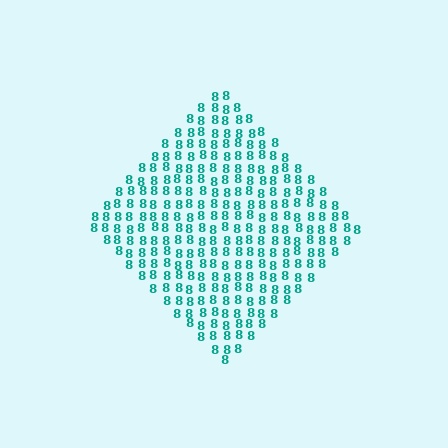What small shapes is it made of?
It is made of small digit 8's.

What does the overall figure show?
The overall figure shows a diamond.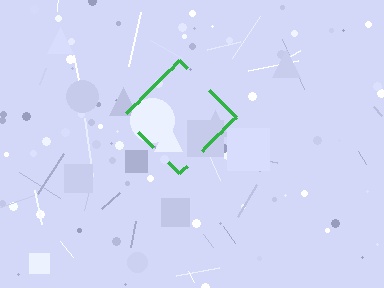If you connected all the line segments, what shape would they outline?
They would outline a diamond.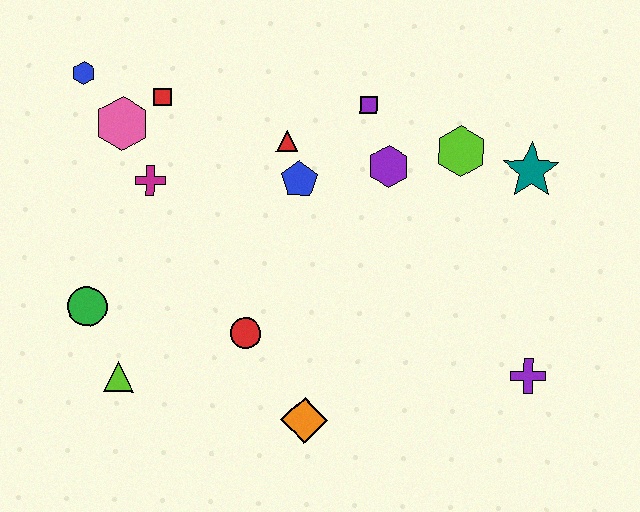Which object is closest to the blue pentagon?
The red triangle is closest to the blue pentagon.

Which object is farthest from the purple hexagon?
The lime triangle is farthest from the purple hexagon.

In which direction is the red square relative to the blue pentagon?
The red square is to the left of the blue pentagon.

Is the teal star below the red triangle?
Yes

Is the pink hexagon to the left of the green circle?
No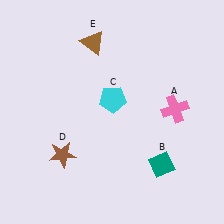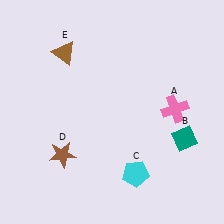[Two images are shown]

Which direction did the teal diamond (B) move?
The teal diamond (B) moved up.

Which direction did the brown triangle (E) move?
The brown triangle (E) moved left.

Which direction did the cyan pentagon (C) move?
The cyan pentagon (C) moved down.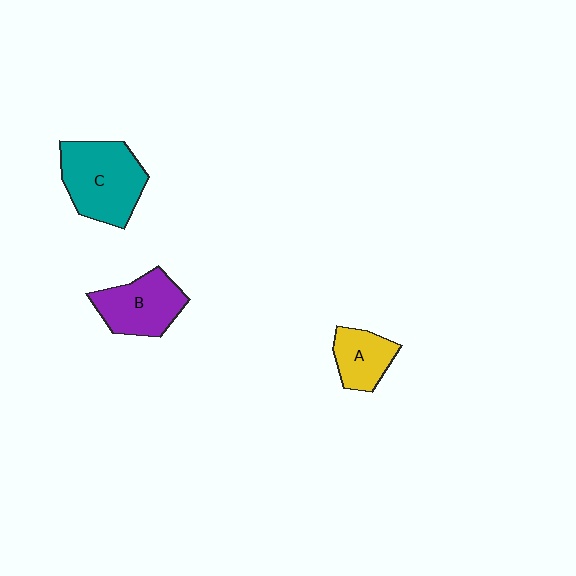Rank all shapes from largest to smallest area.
From largest to smallest: C (teal), B (purple), A (yellow).